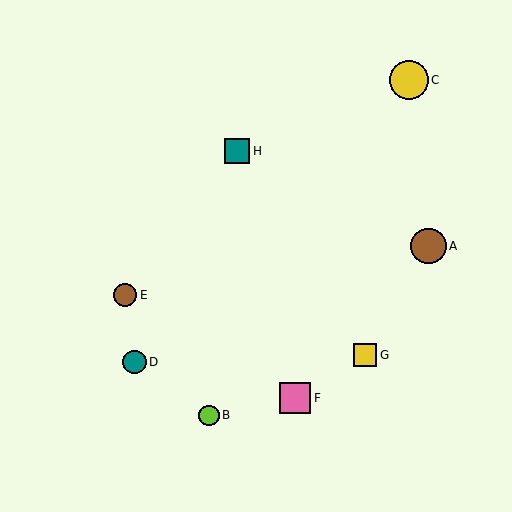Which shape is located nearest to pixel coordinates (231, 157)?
The teal square (labeled H) at (237, 151) is nearest to that location.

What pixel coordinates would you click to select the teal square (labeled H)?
Click at (237, 151) to select the teal square H.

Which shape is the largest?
The yellow circle (labeled C) is the largest.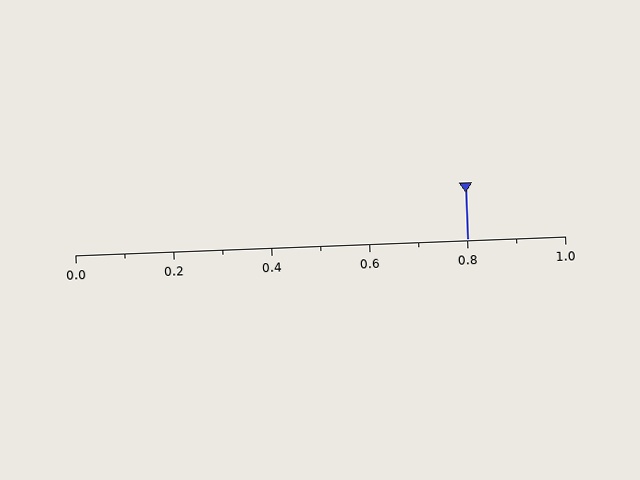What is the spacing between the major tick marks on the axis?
The major ticks are spaced 0.2 apart.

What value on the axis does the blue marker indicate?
The marker indicates approximately 0.8.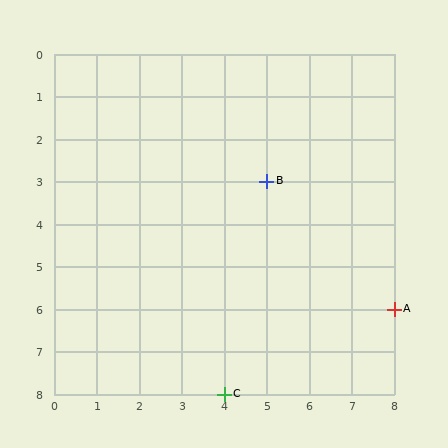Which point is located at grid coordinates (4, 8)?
Point C is at (4, 8).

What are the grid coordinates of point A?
Point A is at grid coordinates (8, 6).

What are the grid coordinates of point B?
Point B is at grid coordinates (5, 3).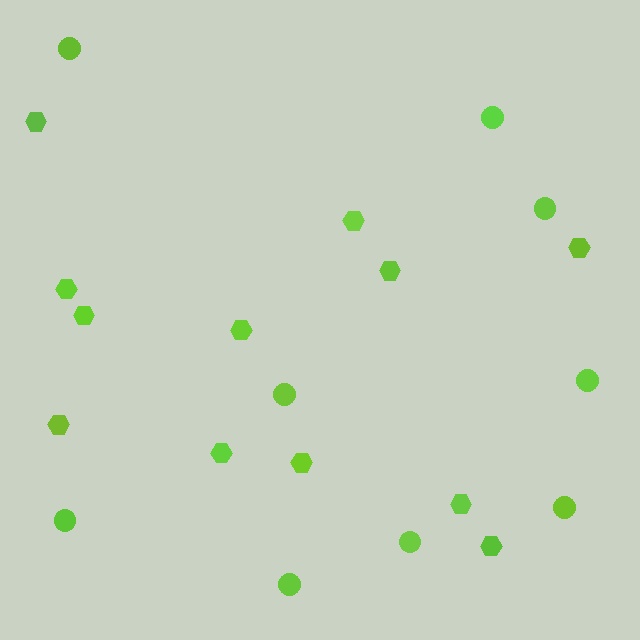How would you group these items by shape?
There are 2 groups: one group of hexagons (12) and one group of circles (9).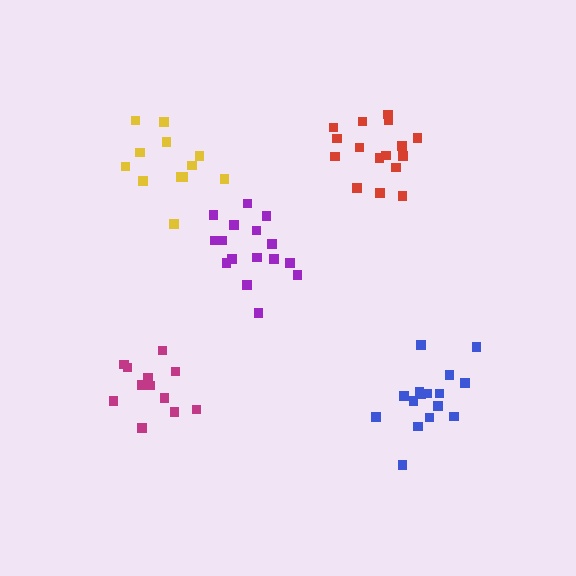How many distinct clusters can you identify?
There are 5 distinct clusters.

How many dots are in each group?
Group 1: 16 dots, Group 2: 12 dots, Group 3: 16 dots, Group 4: 12 dots, Group 5: 16 dots (72 total).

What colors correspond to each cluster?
The clusters are colored: purple, magenta, red, yellow, blue.